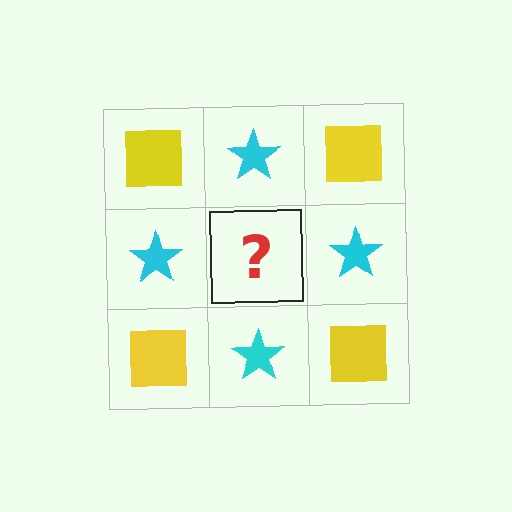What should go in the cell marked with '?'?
The missing cell should contain a yellow square.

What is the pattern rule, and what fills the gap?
The rule is that it alternates yellow square and cyan star in a checkerboard pattern. The gap should be filled with a yellow square.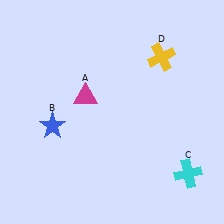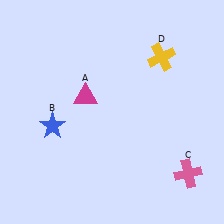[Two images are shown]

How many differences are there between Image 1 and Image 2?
There is 1 difference between the two images.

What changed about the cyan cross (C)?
In Image 1, C is cyan. In Image 2, it changed to pink.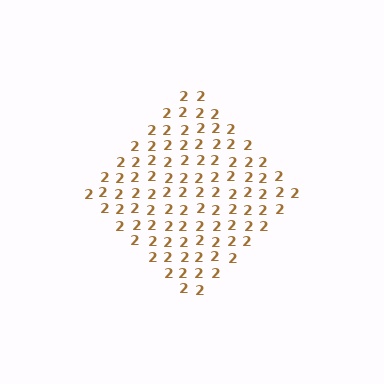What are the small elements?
The small elements are digit 2's.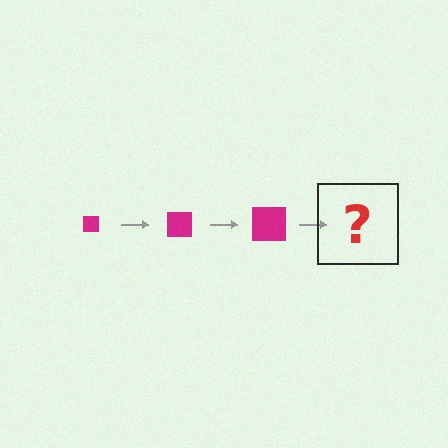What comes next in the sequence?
The next element should be a magenta square, larger than the previous one.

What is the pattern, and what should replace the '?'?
The pattern is that the square gets progressively larger each step. The '?' should be a magenta square, larger than the previous one.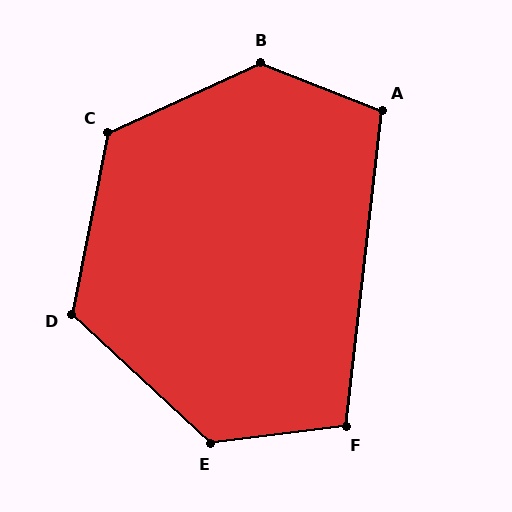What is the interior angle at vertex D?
Approximately 122 degrees (obtuse).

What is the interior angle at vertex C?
Approximately 125 degrees (obtuse).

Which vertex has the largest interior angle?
B, at approximately 134 degrees.